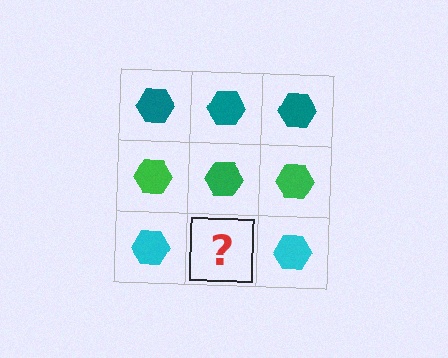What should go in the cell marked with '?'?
The missing cell should contain a cyan hexagon.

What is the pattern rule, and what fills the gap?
The rule is that each row has a consistent color. The gap should be filled with a cyan hexagon.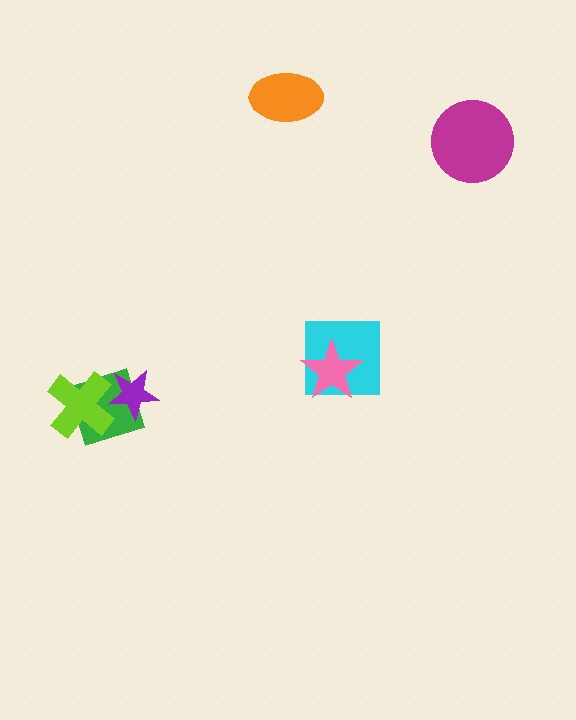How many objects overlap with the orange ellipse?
0 objects overlap with the orange ellipse.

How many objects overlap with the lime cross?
2 objects overlap with the lime cross.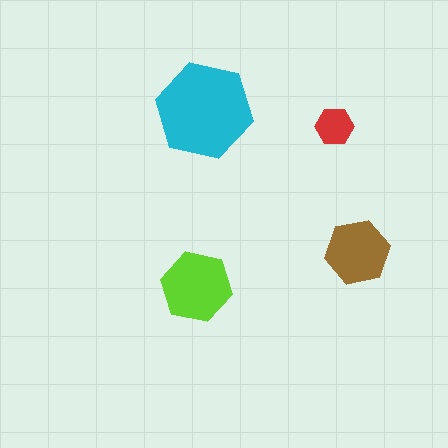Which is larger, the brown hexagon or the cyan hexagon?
The cyan one.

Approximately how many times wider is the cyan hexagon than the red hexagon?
About 2.5 times wider.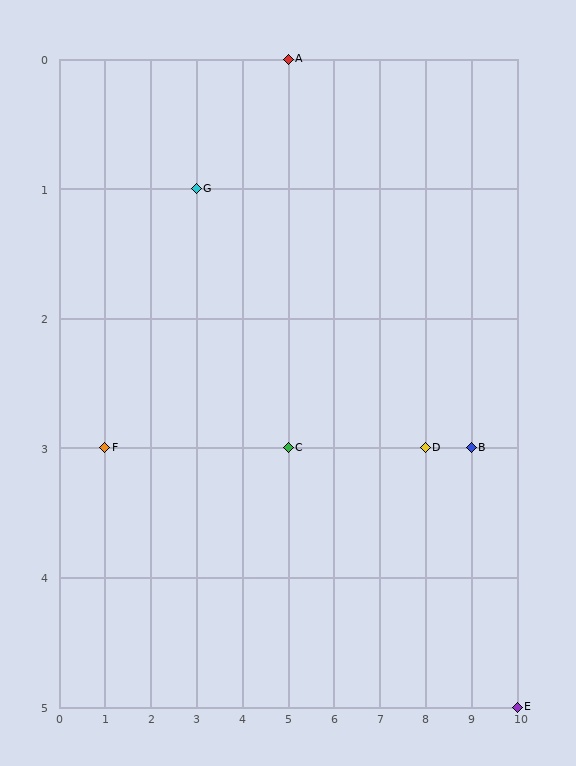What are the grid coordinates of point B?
Point B is at grid coordinates (9, 3).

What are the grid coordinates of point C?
Point C is at grid coordinates (5, 3).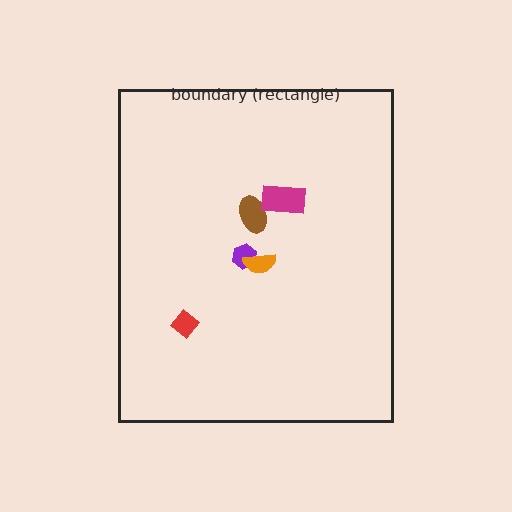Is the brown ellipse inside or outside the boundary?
Inside.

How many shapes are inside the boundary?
5 inside, 0 outside.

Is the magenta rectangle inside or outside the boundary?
Inside.